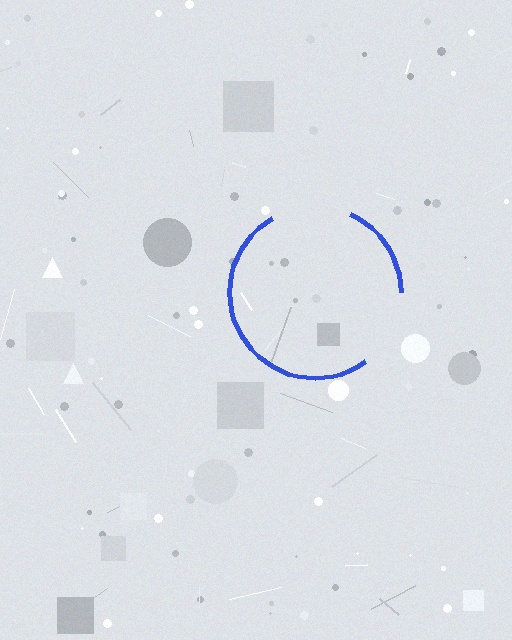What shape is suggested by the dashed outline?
The dashed outline suggests a circle.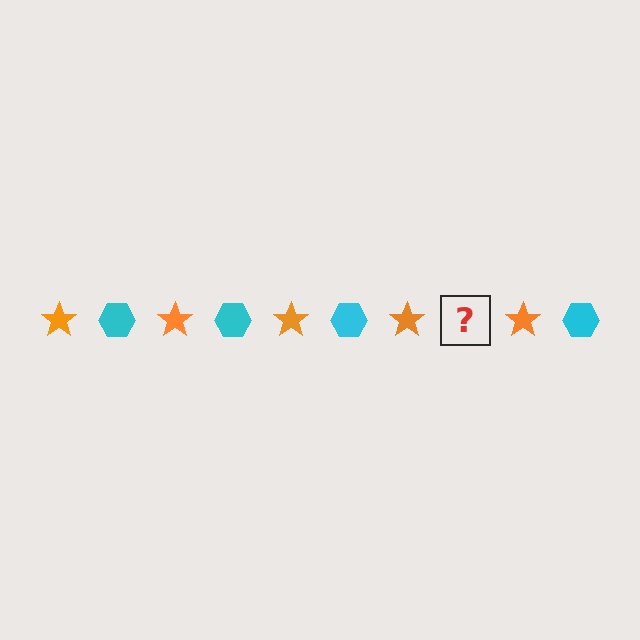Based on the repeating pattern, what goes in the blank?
The blank should be a cyan hexagon.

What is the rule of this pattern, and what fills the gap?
The rule is that the pattern alternates between orange star and cyan hexagon. The gap should be filled with a cyan hexagon.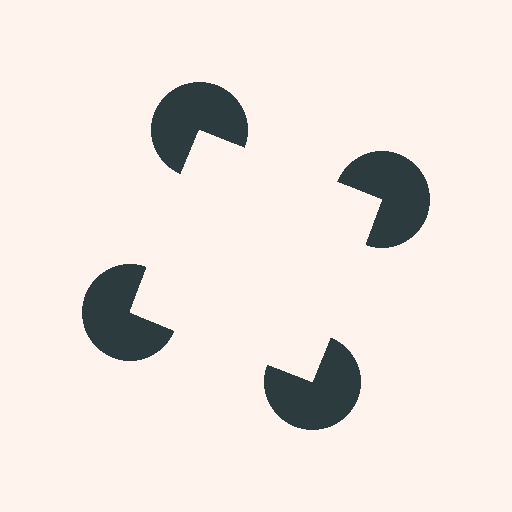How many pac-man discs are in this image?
There are 4 — one at each vertex of the illusory square.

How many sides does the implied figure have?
4 sides.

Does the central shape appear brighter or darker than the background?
It typically appears slightly brighter than the background, even though no actual brightness change is drawn.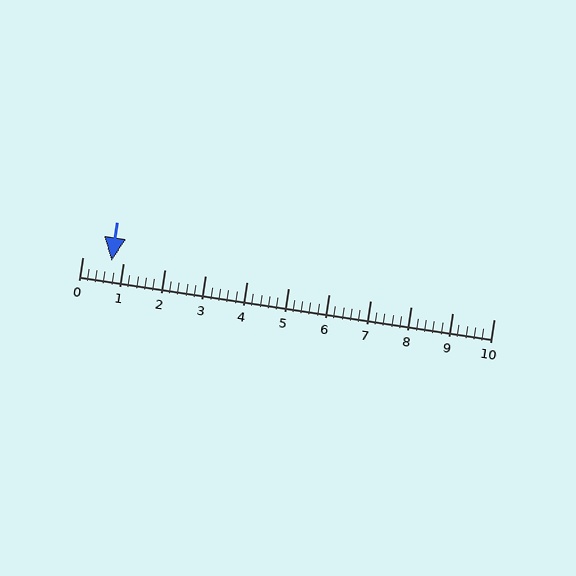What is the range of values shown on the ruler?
The ruler shows values from 0 to 10.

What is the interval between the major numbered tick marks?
The major tick marks are spaced 1 units apart.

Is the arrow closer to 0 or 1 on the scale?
The arrow is closer to 1.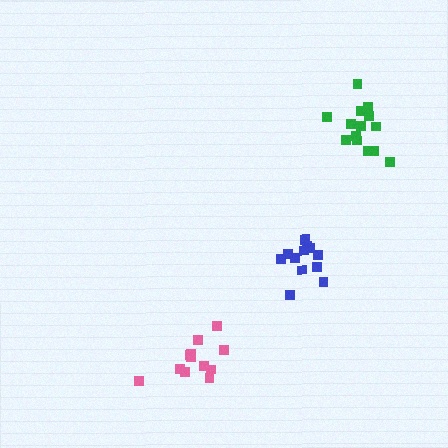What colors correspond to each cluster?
The clusters are colored: pink, green, blue.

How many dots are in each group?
Group 1: 12 dots, Group 2: 14 dots, Group 3: 12 dots (38 total).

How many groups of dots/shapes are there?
There are 3 groups.